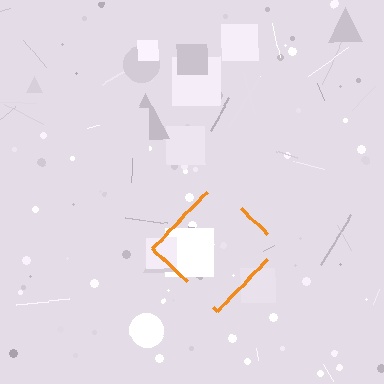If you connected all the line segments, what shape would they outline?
They would outline a diamond.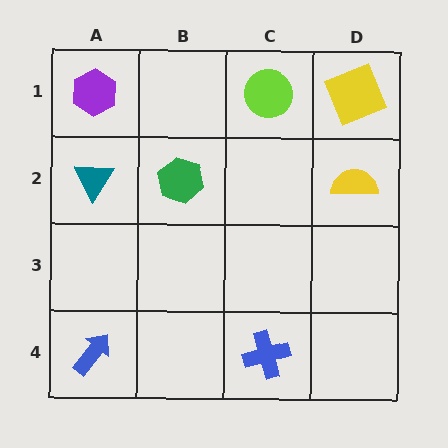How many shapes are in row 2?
3 shapes.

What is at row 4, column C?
A blue cross.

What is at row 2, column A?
A teal triangle.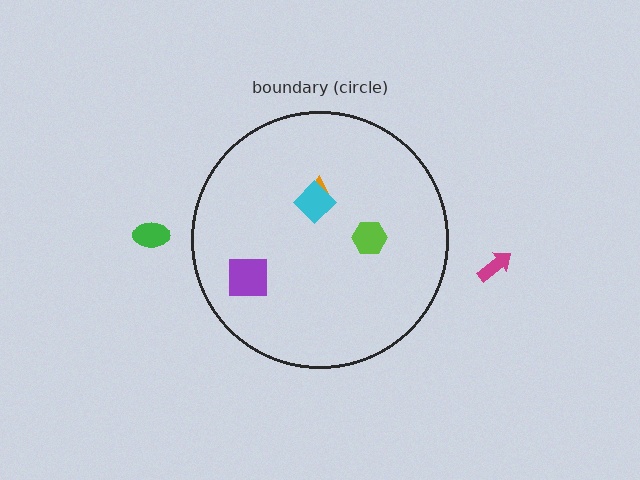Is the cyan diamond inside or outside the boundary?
Inside.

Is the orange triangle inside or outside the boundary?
Inside.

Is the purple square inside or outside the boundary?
Inside.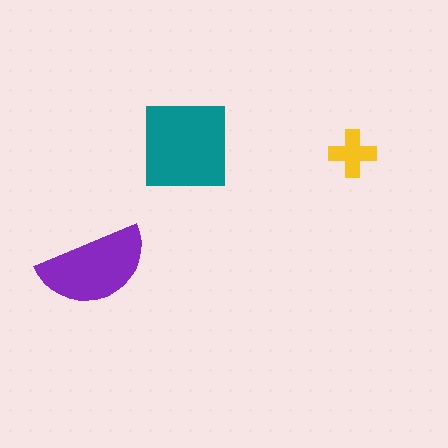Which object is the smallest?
The yellow cross.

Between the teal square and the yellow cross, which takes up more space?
The teal square.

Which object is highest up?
The teal square is topmost.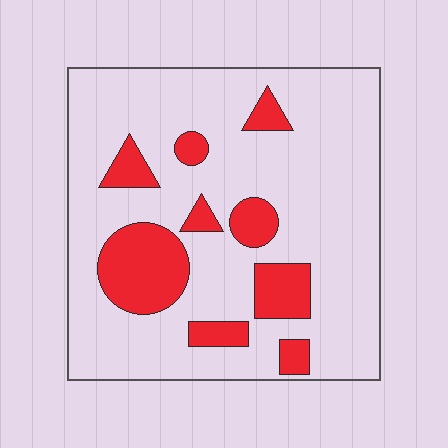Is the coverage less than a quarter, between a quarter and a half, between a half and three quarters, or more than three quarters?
Less than a quarter.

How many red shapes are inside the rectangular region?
9.